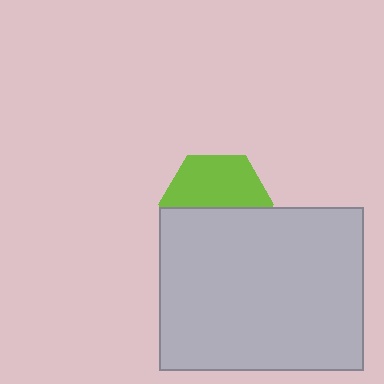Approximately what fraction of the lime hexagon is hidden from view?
Roughly 47% of the lime hexagon is hidden behind the light gray rectangle.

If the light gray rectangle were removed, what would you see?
You would see the complete lime hexagon.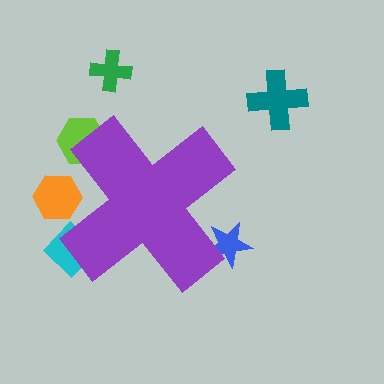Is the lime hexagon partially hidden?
Yes, the lime hexagon is partially hidden behind the purple cross.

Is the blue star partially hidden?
Yes, the blue star is partially hidden behind the purple cross.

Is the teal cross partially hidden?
No, the teal cross is fully visible.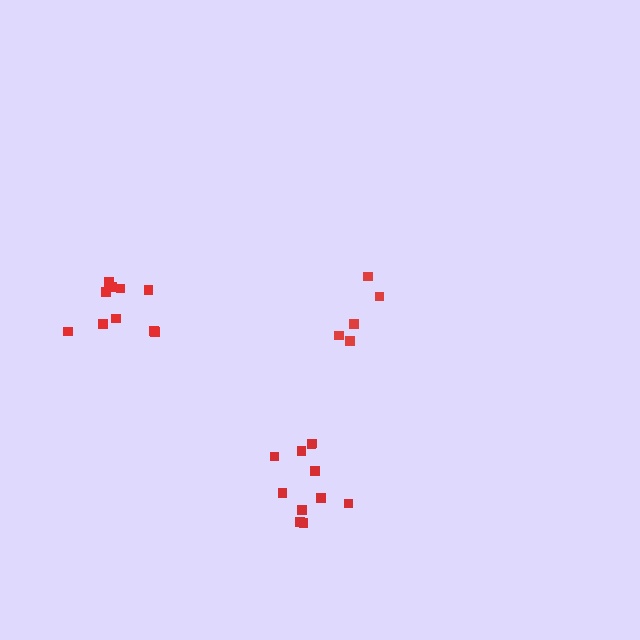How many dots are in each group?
Group 1: 11 dots, Group 2: 10 dots, Group 3: 5 dots (26 total).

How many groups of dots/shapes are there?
There are 3 groups.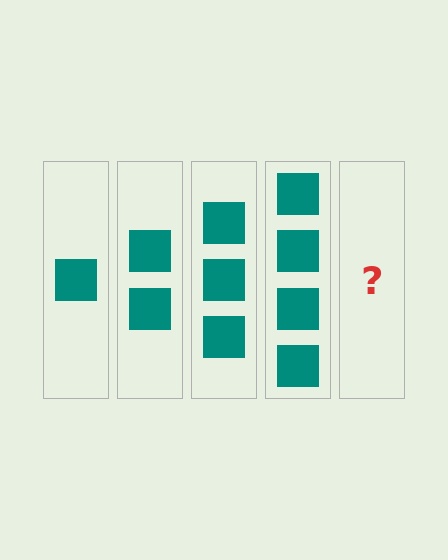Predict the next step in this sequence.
The next step is 5 squares.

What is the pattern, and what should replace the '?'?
The pattern is that each step adds one more square. The '?' should be 5 squares.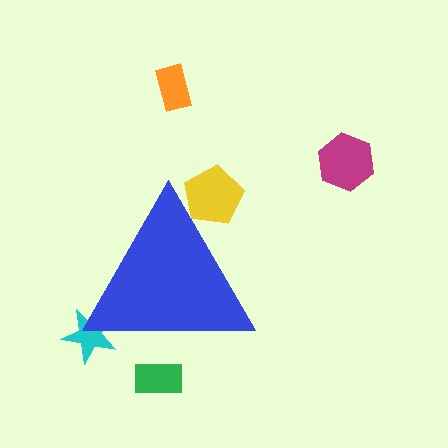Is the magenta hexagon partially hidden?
No, the magenta hexagon is fully visible.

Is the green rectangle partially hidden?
Yes, the green rectangle is partially hidden behind the blue triangle.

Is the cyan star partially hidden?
Yes, the cyan star is partially hidden behind the blue triangle.